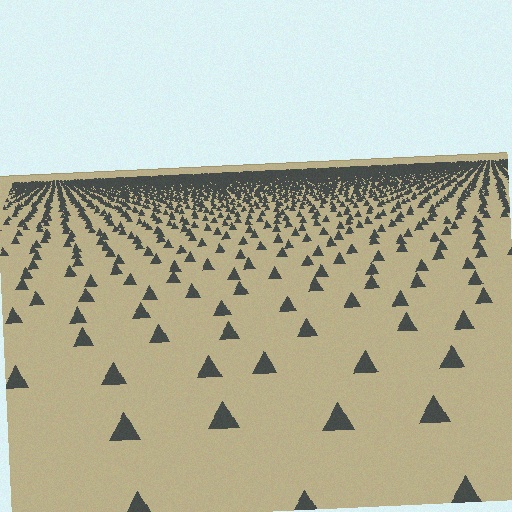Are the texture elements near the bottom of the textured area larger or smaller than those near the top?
Larger. Near the bottom, elements are closer to the viewer and appear at a bigger on-screen size.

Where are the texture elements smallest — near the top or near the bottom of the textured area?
Near the top.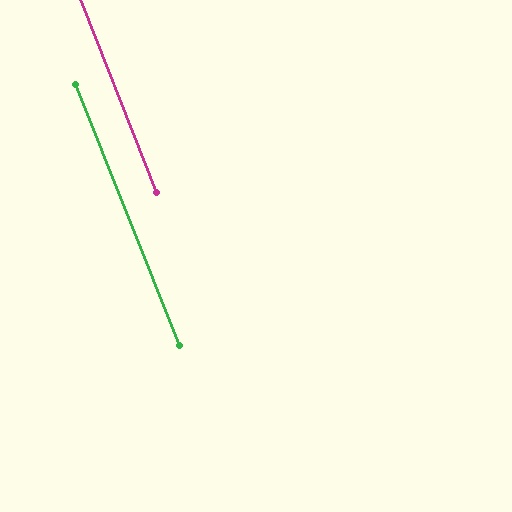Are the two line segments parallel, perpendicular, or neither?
Parallel — their directions differ by only 0.4°.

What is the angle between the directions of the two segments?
Approximately 0 degrees.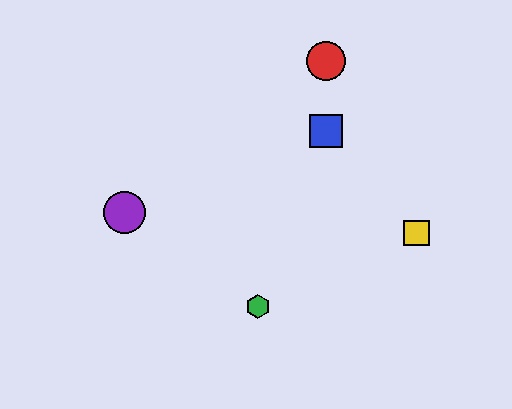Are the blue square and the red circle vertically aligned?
Yes, both are at x≈326.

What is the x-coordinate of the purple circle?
The purple circle is at x≈125.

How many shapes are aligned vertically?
2 shapes (the red circle, the blue square) are aligned vertically.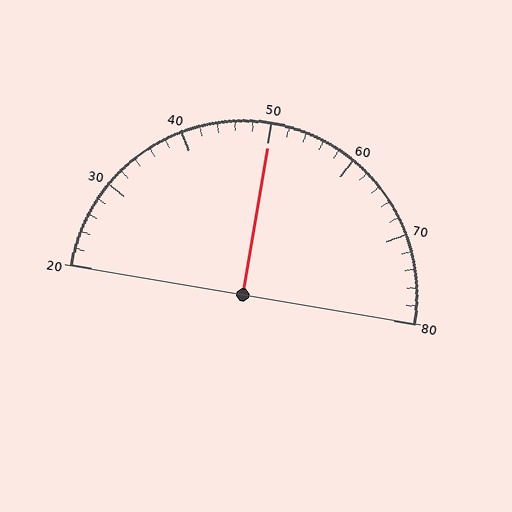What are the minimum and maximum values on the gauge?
The gauge ranges from 20 to 80.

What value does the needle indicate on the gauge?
The needle indicates approximately 50.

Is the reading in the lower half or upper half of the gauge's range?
The reading is in the upper half of the range (20 to 80).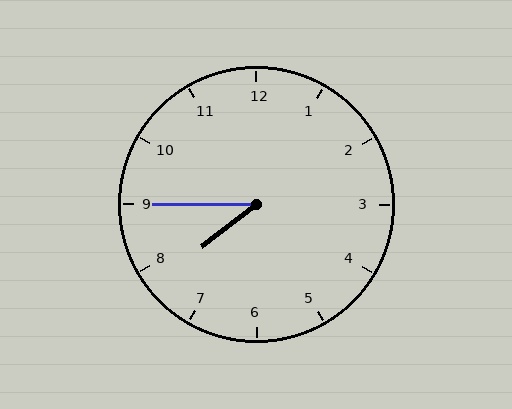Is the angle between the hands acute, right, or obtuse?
It is acute.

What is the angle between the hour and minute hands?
Approximately 38 degrees.